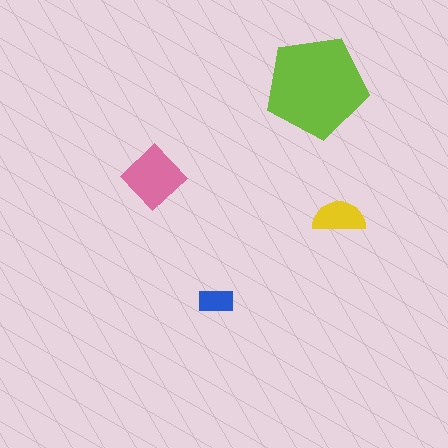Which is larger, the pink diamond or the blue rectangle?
The pink diamond.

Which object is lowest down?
The blue rectangle is bottommost.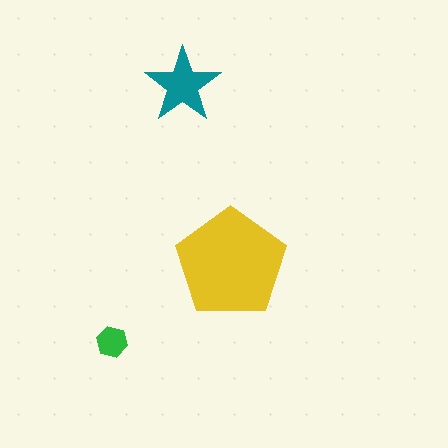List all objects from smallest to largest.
The green hexagon, the teal star, the yellow pentagon.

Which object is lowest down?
The green hexagon is bottommost.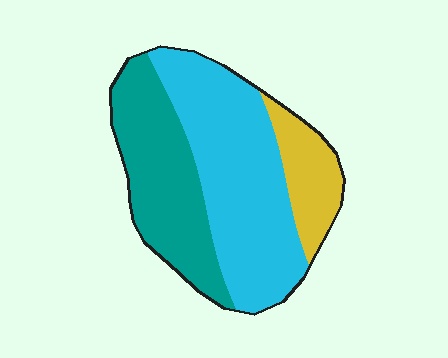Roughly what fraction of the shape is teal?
Teal covers 35% of the shape.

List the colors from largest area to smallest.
From largest to smallest: cyan, teal, yellow.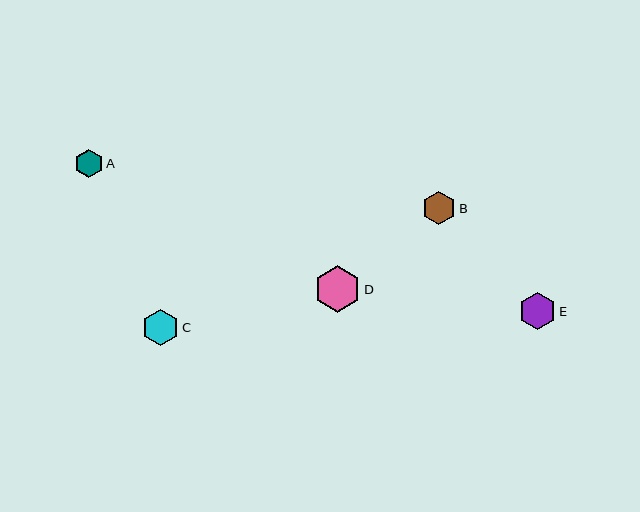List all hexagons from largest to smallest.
From largest to smallest: D, E, C, B, A.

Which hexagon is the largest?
Hexagon D is the largest with a size of approximately 47 pixels.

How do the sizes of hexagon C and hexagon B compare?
Hexagon C and hexagon B are approximately the same size.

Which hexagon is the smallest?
Hexagon A is the smallest with a size of approximately 29 pixels.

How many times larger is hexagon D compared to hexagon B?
Hexagon D is approximately 1.4 times the size of hexagon B.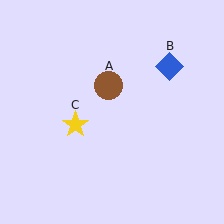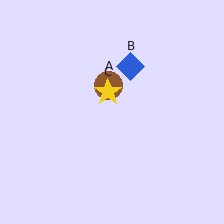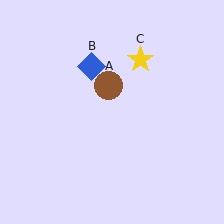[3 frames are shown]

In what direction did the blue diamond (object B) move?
The blue diamond (object B) moved left.